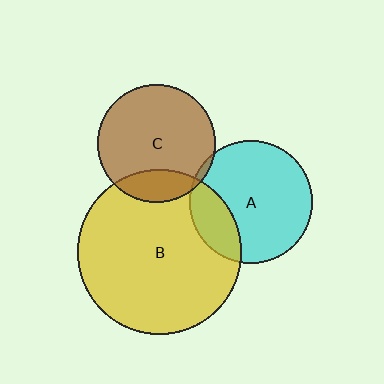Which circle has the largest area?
Circle B (yellow).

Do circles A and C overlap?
Yes.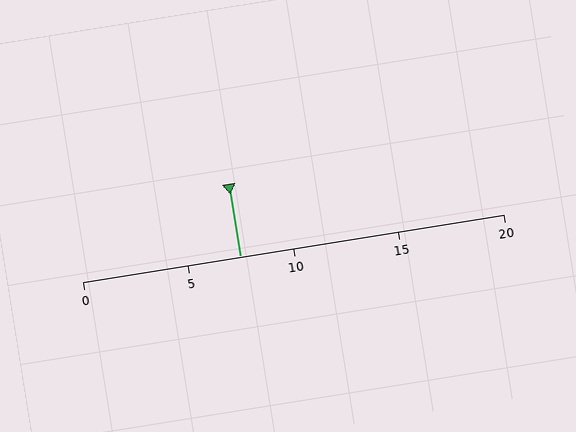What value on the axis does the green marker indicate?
The marker indicates approximately 7.5.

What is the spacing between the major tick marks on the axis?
The major ticks are spaced 5 apart.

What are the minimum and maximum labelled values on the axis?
The axis runs from 0 to 20.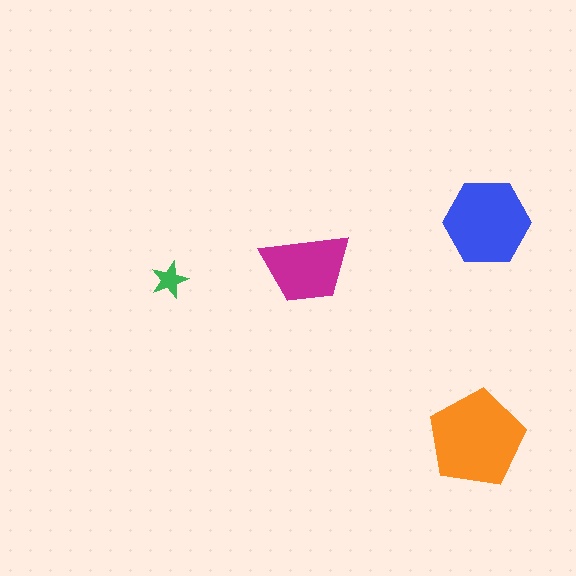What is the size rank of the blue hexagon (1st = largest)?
2nd.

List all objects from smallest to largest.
The green star, the magenta trapezoid, the blue hexagon, the orange pentagon.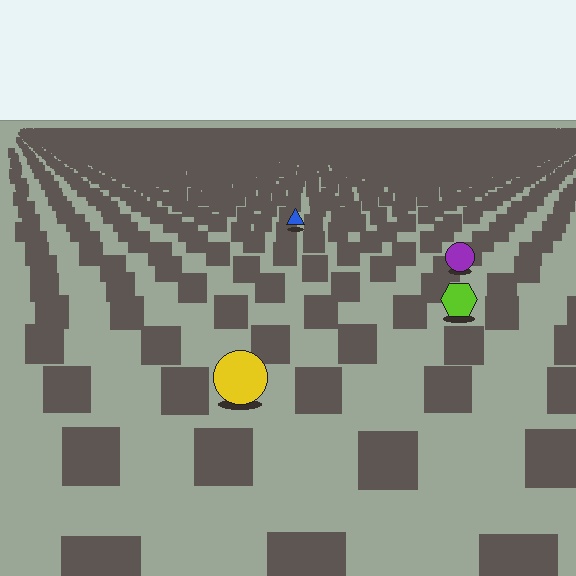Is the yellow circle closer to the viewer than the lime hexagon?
Yes. The yellow circle is closer — you can tell from the texture gradient: the ground texture is coarser near it.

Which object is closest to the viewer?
The yellow circle is closest. The texture marks near it are larger and more spread out.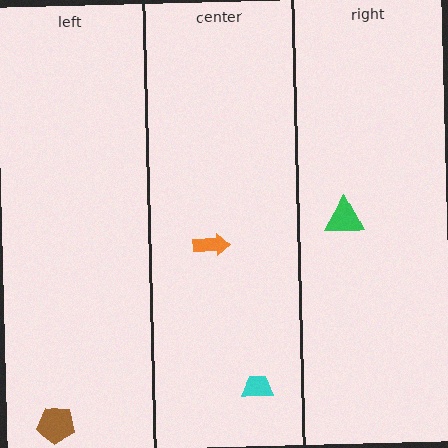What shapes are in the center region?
The cyan trapezoid, the orange arrow.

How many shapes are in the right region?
1.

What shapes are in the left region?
The brown pentagon.